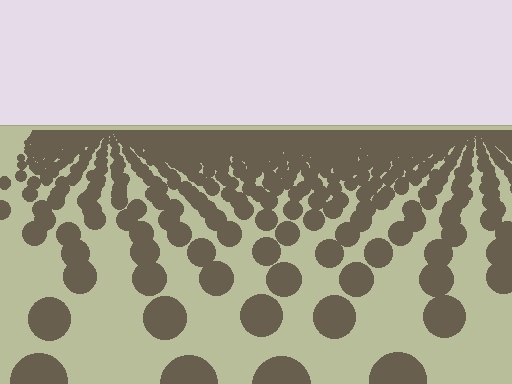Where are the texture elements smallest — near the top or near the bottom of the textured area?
Near the top.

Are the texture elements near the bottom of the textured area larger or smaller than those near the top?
Larger. Near the bottom, elements are closer to the viewer and appear at a bigger on-screen size.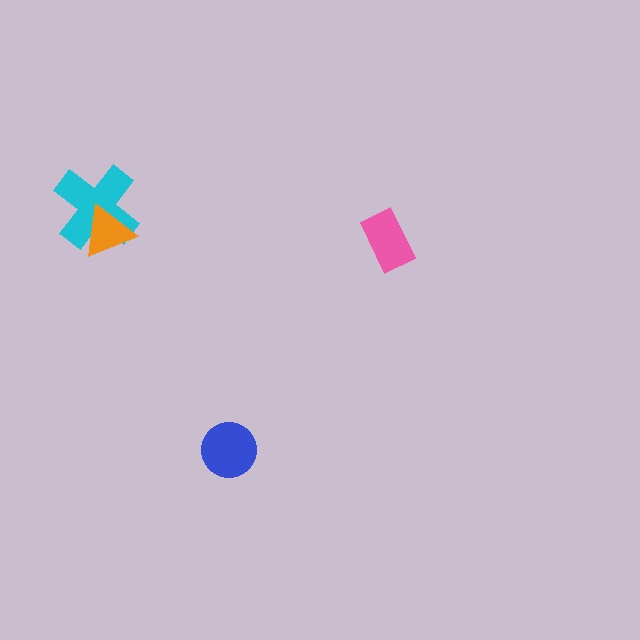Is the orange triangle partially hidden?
No, no other shape covers it.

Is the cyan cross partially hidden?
Yes, it is partially covered by another shape.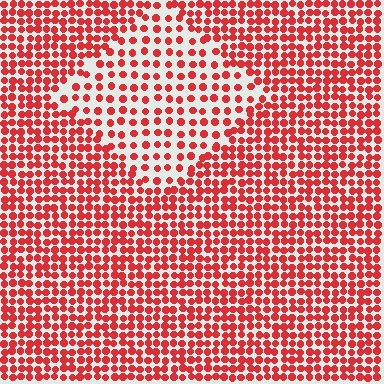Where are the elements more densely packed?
The elements are more densely packed outside the diamond boundary.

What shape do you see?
I see a diamond.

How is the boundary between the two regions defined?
The boundary is defined by a change in element density (approximately 1.9x ratio). All elements are the same color, size, and shape.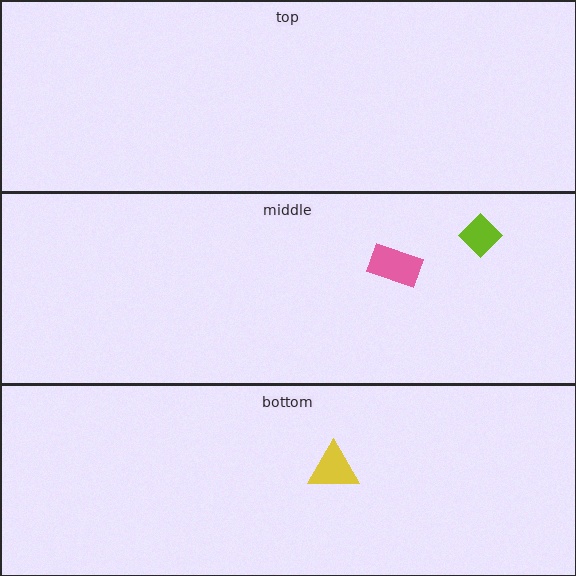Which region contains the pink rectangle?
The middle region.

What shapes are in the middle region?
The pink rectangle, the lime diamond.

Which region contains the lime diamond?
The middle region.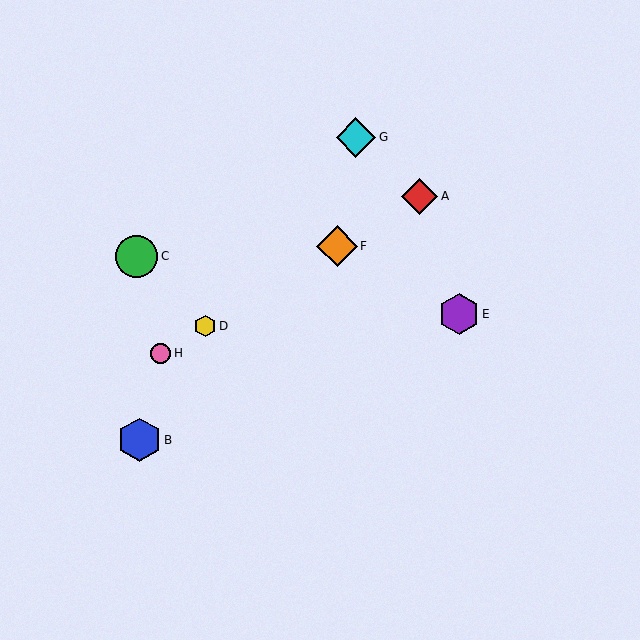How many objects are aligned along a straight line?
4 objects (A, D, F, H) are aligned along a straight line.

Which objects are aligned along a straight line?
Objects A, D, F, H are aligned along a straight line.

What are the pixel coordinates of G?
Object G is at (356, 137).